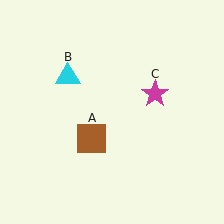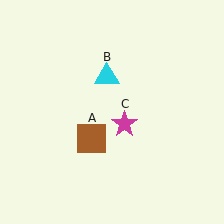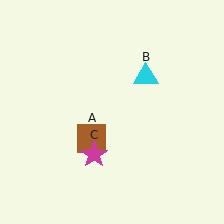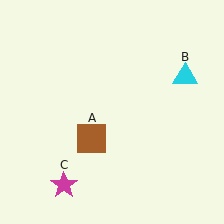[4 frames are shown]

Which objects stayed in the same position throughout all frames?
Brown square (object A) remained stationary.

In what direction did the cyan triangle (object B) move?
The cyan triangle (object B) moved right.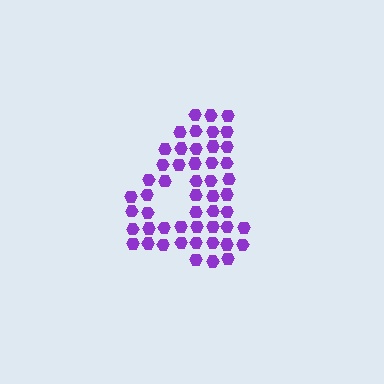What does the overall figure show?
The overall figure shows the digit 4.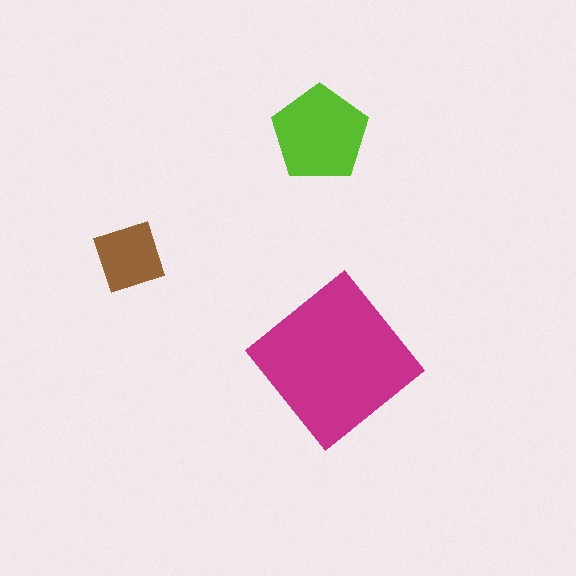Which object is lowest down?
The magenta diamond is bottommost.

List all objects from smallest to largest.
The brown diamond, the lime pentagon, the magenta diamond.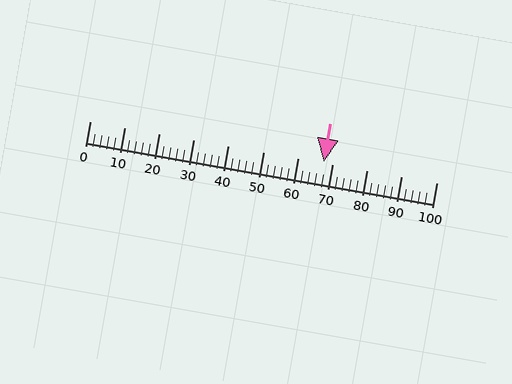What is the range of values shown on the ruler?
The ruler shows values from 0 to 100.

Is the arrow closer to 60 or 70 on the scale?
The arrow is closer to 70.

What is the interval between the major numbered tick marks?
The major tick marks are spaced 10 units apart.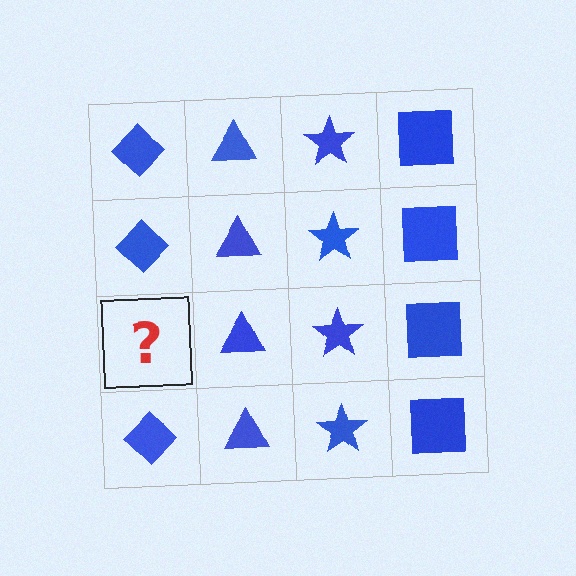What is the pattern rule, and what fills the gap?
The rule is that each column has a consistent shape. The gap should be filled with a blue diamond.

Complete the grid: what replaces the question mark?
The question mark should be replaced with a blue diamond.